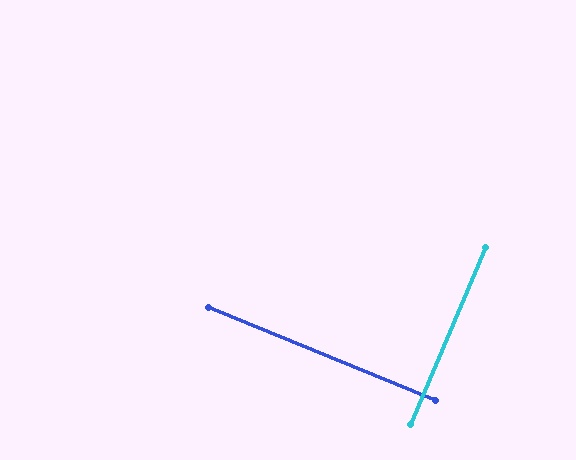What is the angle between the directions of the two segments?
Approximately 89 degrees.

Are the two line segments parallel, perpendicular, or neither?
Perpendicular — they meet at approximately 89°.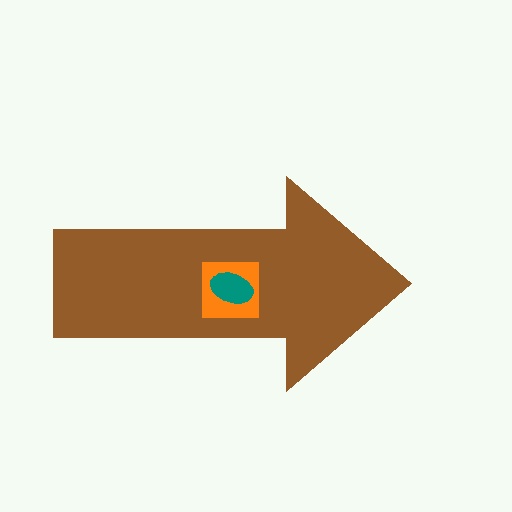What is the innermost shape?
The teal ellipse.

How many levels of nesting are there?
3.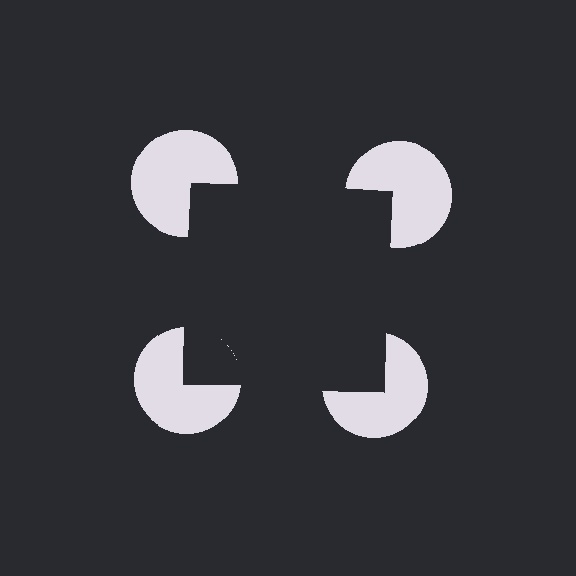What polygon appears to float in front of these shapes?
An illusory square — its edges are inferred from the aligned wedge cuts in the pac-man discs, not physically drawn.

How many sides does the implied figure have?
4 sides.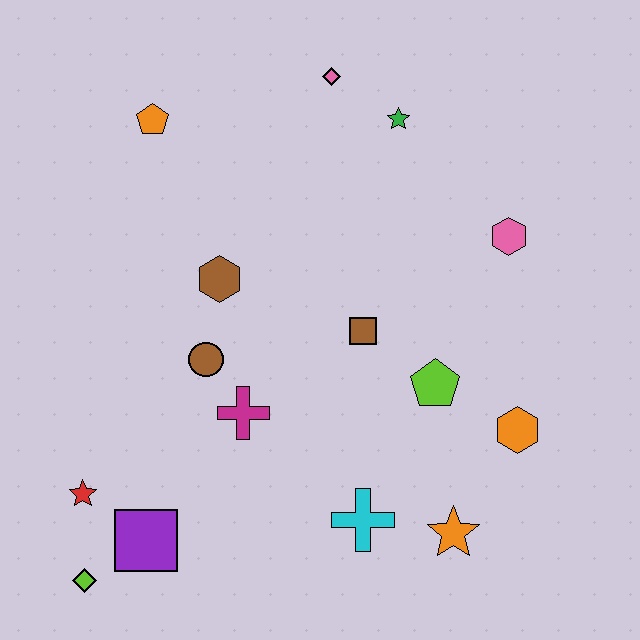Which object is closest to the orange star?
The cyan cross is closest to the orange star.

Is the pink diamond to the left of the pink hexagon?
Yes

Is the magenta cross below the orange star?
No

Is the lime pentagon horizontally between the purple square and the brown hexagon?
No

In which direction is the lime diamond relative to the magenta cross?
The lime diamond is below the magenta cross.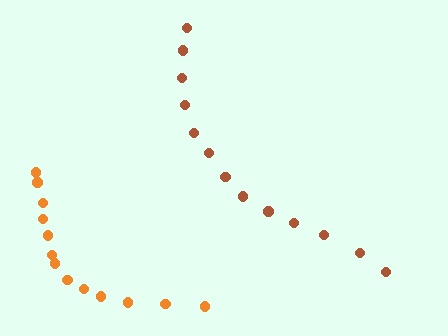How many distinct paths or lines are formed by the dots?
There are 2 distinct paths.